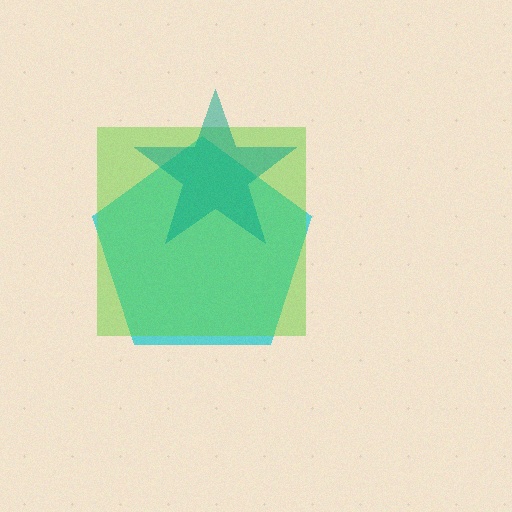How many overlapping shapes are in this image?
There are 3 overlapping shapes in the image.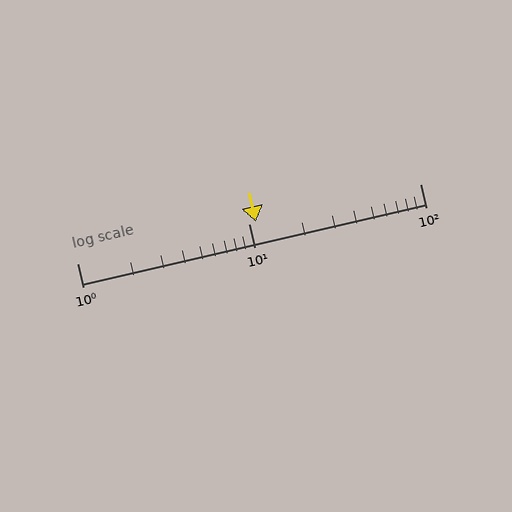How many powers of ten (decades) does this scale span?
The scale spans 2 decades, from 1 to 100.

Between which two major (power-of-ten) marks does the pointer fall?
The pointer is between 10 and 100.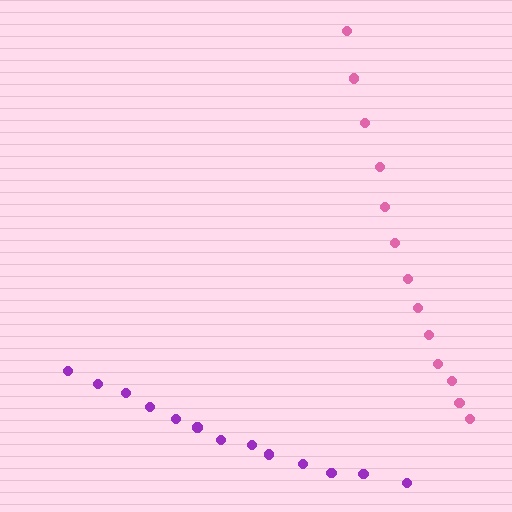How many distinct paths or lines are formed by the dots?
There are 2 distinct paths.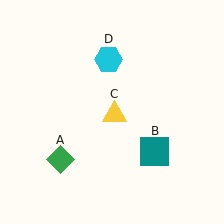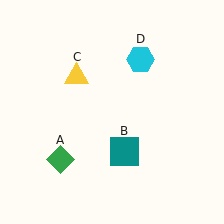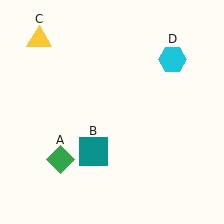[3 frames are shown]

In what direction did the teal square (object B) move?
The teal square (object B) moved left.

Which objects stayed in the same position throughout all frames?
Green diamond (object A) remained stationary.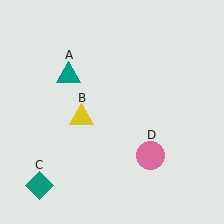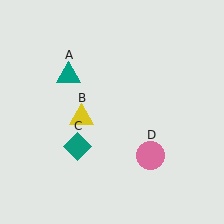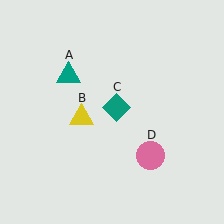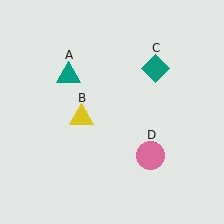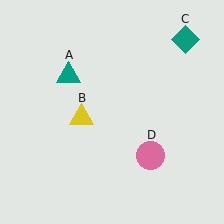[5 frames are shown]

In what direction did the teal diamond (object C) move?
The teal diamond (object C) moved up and to the right.